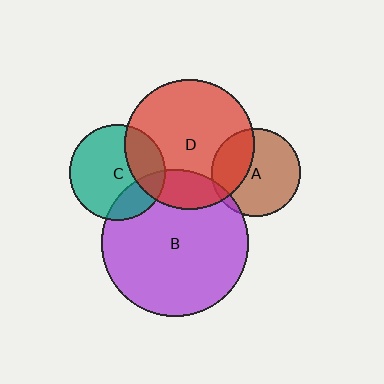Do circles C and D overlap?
Yes.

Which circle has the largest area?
Circle B (purple).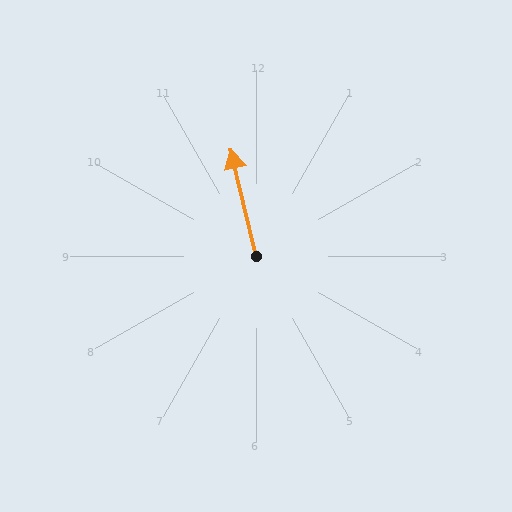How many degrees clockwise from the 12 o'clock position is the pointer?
Approximately 347 degrees.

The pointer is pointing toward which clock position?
Roughly 12 o'clock.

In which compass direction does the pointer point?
North.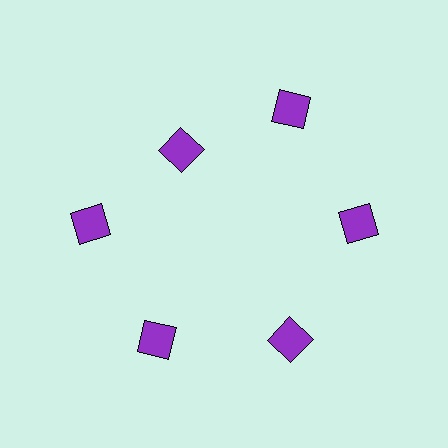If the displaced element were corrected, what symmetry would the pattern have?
It would have 6-fold rotational symmetry — the pattern would map onto itself every 60 degrees.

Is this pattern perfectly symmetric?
No. The 6 purple squares are arranged in a ring, but one element near the 11 o'clock position is pulled inward toward the center, breaking the 6-fold rotational symmetry.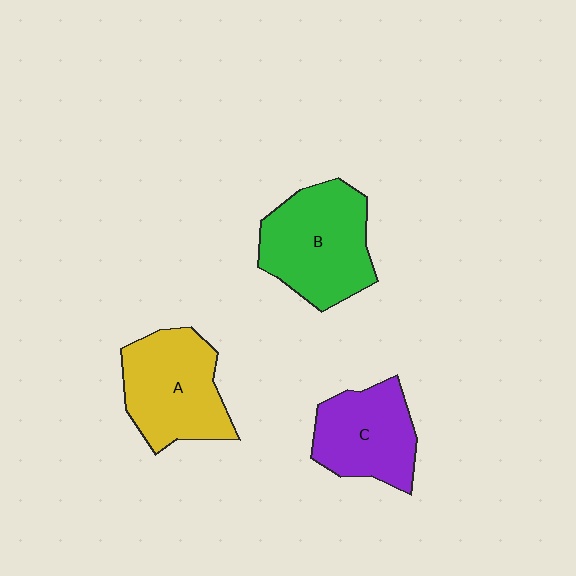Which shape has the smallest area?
Shape C (purple).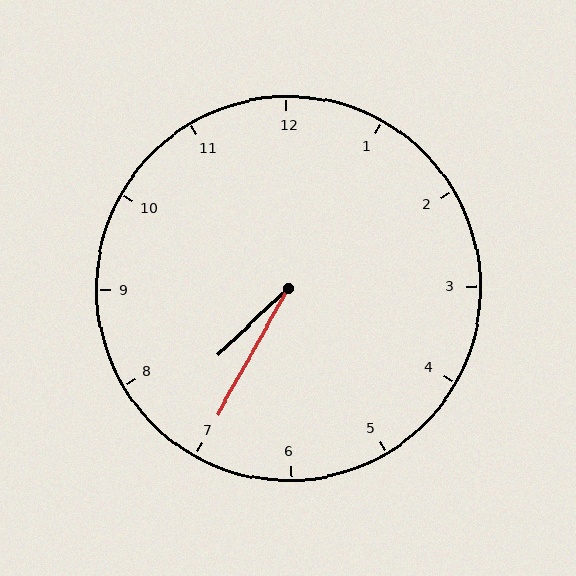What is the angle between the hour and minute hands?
Approximately 18 degrees.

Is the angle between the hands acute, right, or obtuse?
It is acute.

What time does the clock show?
7:35.